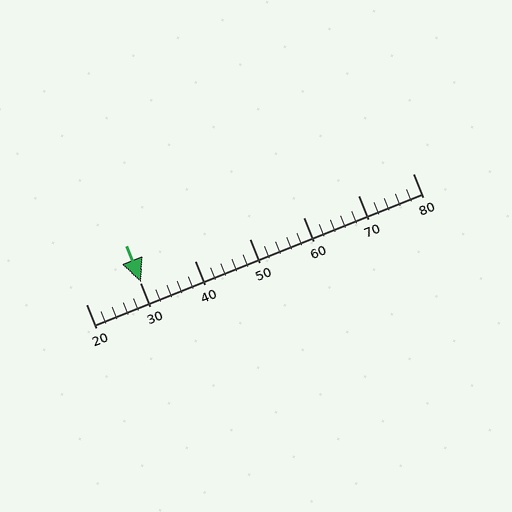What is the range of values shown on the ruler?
The ruler shows values from 20 to 80.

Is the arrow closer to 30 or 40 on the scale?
The arrow is closer to 30.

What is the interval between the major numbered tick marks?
The major tick marks are spaced 10 units apart.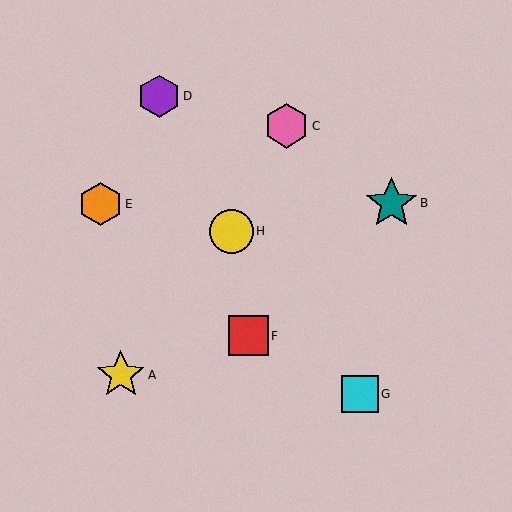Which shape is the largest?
The teal star (labeled B) is the largest.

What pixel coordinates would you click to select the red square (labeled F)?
Click at (248, 336) to select the red square F.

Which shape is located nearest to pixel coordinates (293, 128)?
The pink hexagon (labeled C) at (287, 126) is nearest to that location.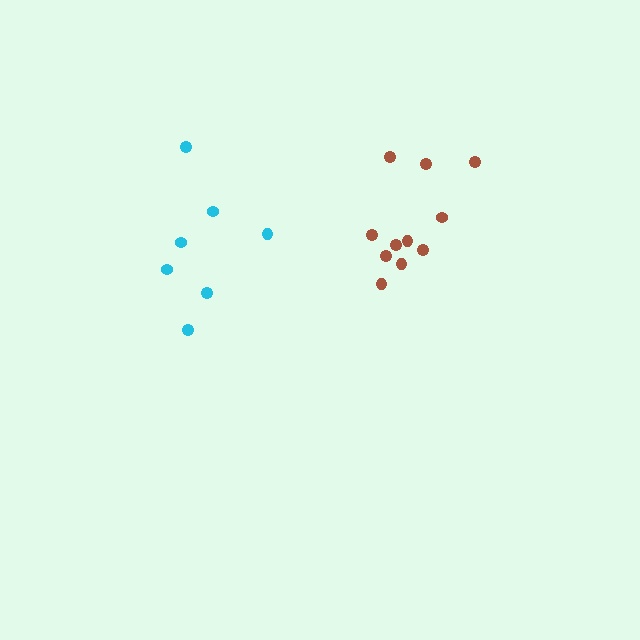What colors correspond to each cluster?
The clusters are colored: brown, cyan.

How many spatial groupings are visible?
There are 2 spatial groupings.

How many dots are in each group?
Group 1: 11 dots, Group 2: 7 dots (18 total).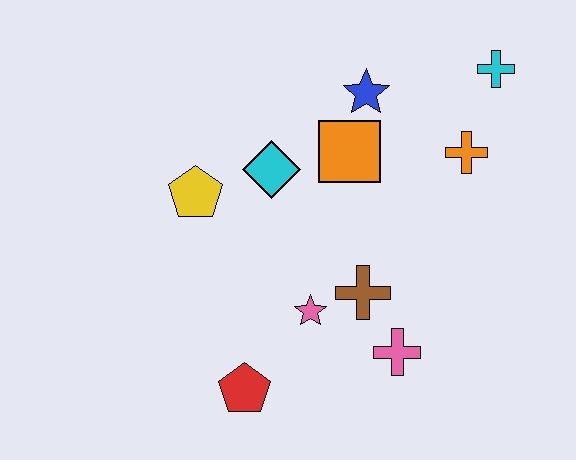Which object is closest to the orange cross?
The cyan cross is closest to the orange cross.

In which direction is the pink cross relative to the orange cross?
The pink cross is below the orange cross.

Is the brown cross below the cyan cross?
Yes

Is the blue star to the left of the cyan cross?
Yes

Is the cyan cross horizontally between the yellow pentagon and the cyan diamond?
No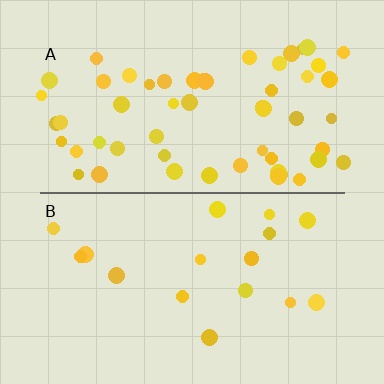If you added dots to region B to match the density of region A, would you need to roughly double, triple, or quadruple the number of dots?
Approximately triple.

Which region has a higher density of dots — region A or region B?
A (the top).